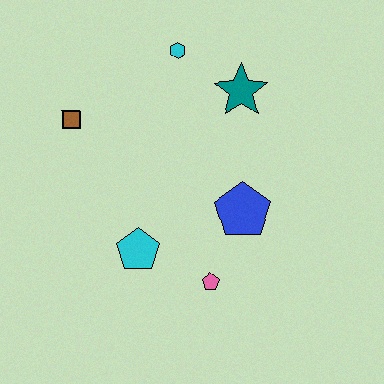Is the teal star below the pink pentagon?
No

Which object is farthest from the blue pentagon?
The brown square is farthest from the blue pentagon.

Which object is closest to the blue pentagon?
The pink pentagon is closest to the blue pentagon.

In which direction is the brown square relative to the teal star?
The brown square is to the left of the teal star.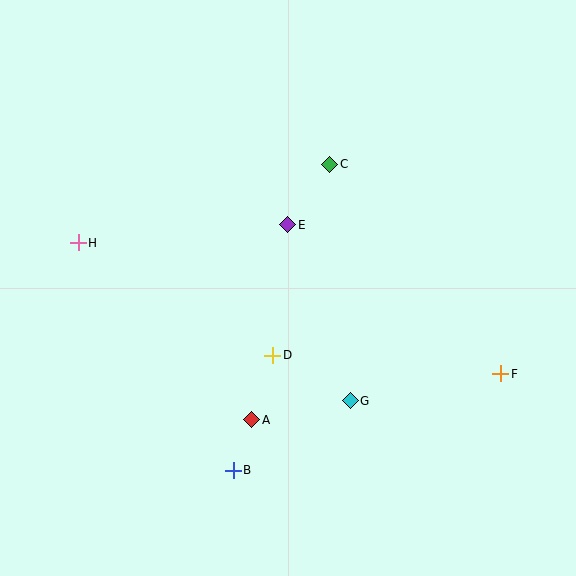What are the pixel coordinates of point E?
Point E is at (288, 225).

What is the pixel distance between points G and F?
The distance between G and F is 153 pixels.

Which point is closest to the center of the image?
Point E at (288, 225) is closest to the center.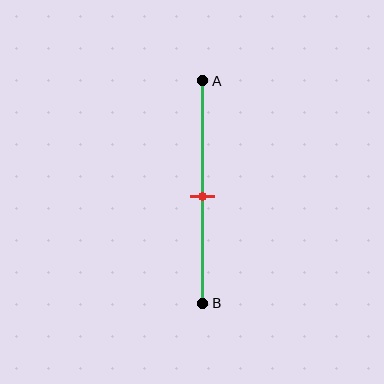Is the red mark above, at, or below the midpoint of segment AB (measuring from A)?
The red mark is approximately at the midpoint of segment AB.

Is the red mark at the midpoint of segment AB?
Yes, the mark is approximately at the midpoint.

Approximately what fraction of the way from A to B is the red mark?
The red mark is approximately 50% of the way from A to B.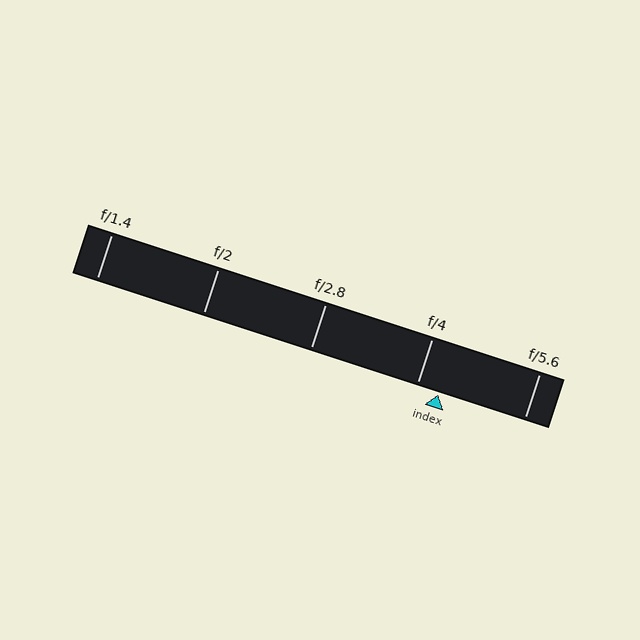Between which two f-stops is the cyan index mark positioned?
The index mark is between f/4 and f/5.6.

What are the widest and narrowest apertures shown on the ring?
The widest aperture shown is f/1.4 and the narrowest is f/5.6.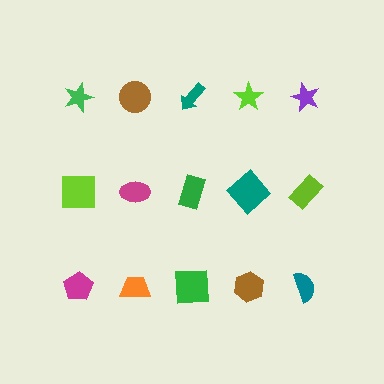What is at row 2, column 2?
A magenta ellipse.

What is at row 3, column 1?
A magenta pentagon.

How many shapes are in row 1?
5 shapes.